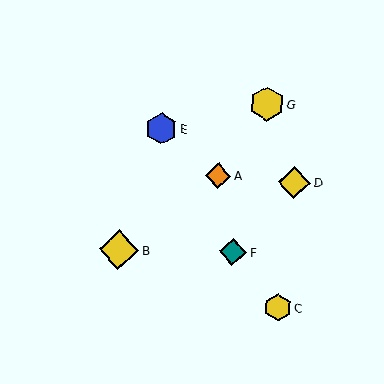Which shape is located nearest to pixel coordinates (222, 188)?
The orange diamond (labeled A) at (218, 176) is nearest to that location.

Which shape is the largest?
The yellow diamond (labeled B) is the largest.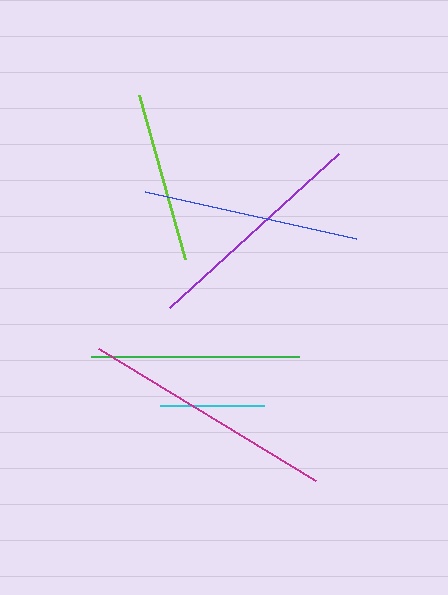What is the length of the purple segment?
The purple segment is approximately 229 pixels long.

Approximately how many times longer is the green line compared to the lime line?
The green line is approximately 1.2 times the length of the lime line.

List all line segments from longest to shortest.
From longest to shortest: magenta, purple, blue, green, lime, cyan.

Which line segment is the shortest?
The cyan line is the shortest at approximately 104 pixels.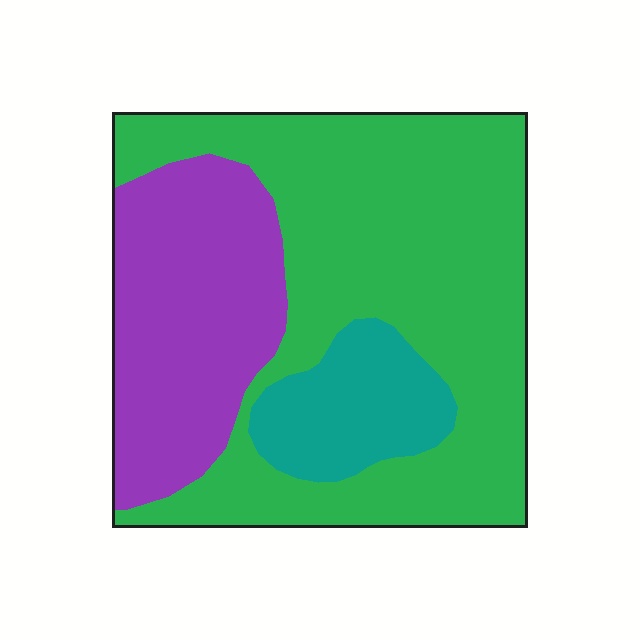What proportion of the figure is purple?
Purple takes up between a quarter and a half of the figure.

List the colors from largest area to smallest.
From largest to smallest: green, purple, teal.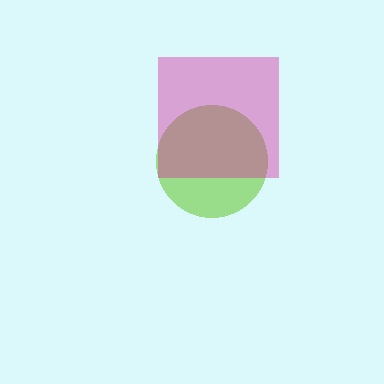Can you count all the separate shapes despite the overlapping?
Yes, there are 2 separate shapes.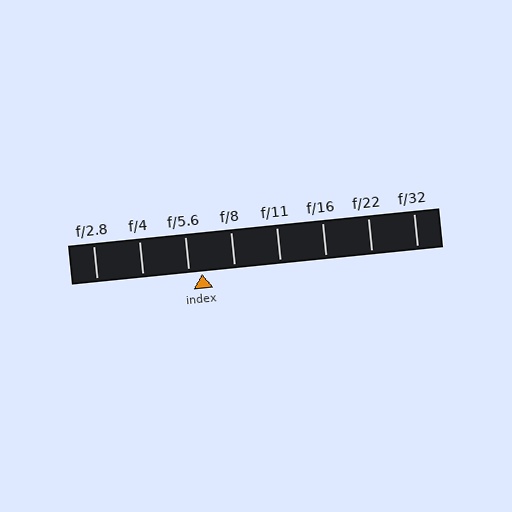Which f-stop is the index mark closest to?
The index mark is closest to f/5.6.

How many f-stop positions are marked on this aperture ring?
There are 8 f-stop positions marked.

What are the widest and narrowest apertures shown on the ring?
The widest aperture shown is f/2.8 and the narrowest is f/32.